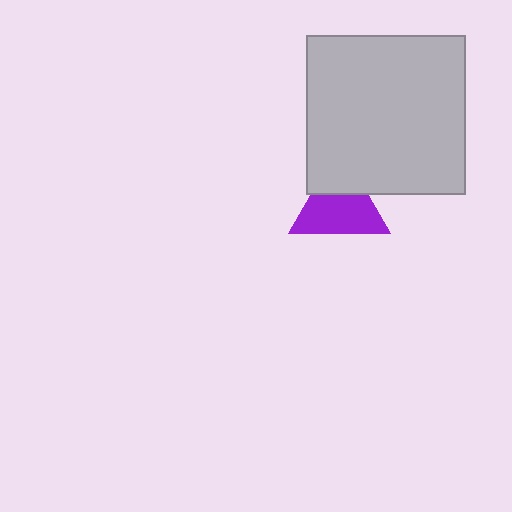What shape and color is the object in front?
The object in front is a light gray square.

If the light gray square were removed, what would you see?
You would see the complete purple triangle.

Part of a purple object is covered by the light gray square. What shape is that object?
It is a triangle.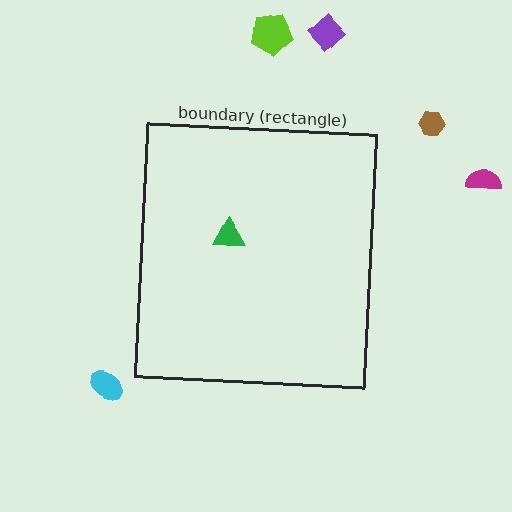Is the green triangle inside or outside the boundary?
Inside.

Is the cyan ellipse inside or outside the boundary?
Outside.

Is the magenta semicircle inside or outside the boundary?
Outside.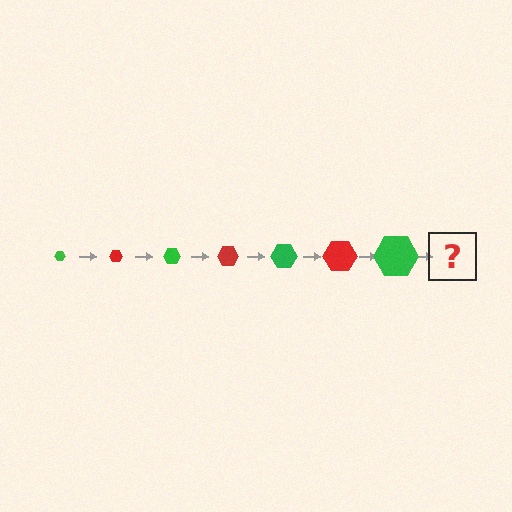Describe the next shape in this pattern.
It should be a red hexagon, larger than the previous one.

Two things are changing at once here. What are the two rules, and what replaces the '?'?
The two rules are that the hexagon grows larger each step and the color cycles through green and red. The '?' should be a red hexagon, larger than the previous one.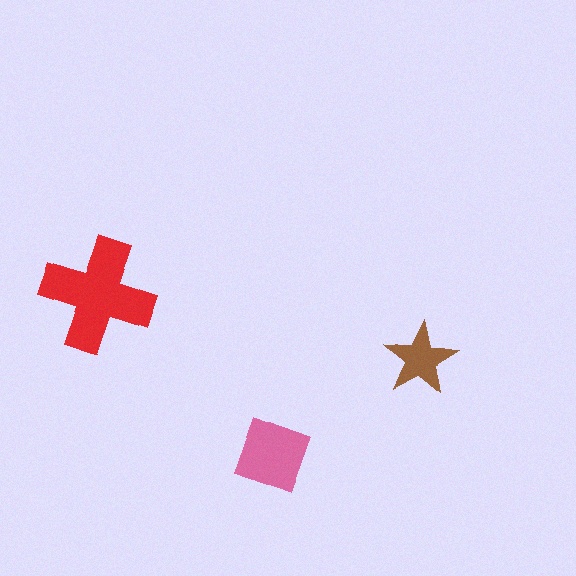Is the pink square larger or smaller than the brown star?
Larger.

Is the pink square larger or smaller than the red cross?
Smaller.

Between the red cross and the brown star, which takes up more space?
The red cross.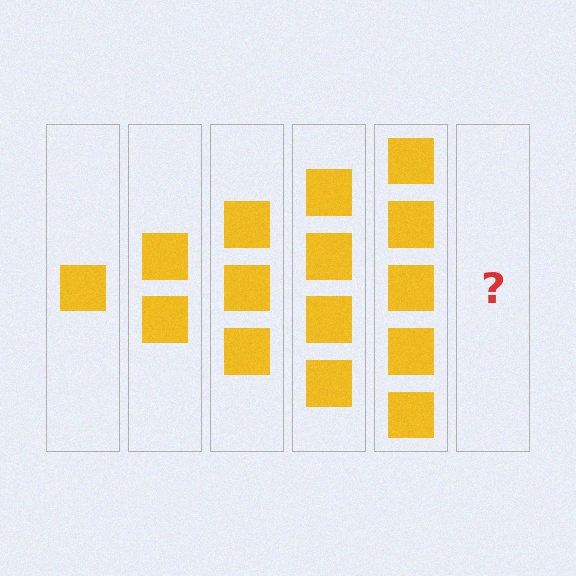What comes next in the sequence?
The next element should be 6 squares.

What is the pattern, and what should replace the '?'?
The pattern is that each step adds one more square. The '?' should be 6 squares.